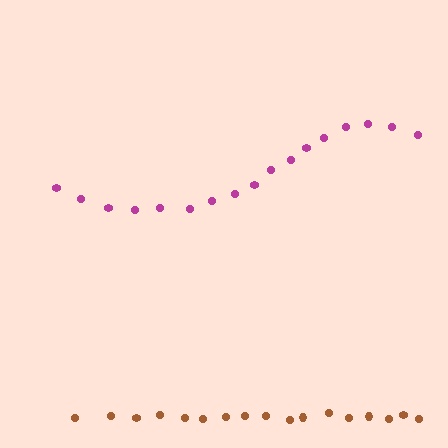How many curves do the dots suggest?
There are 2 distinct paths.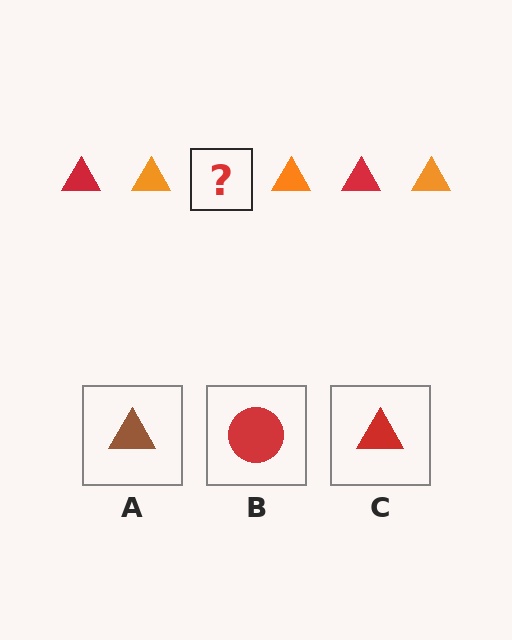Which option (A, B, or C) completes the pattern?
C.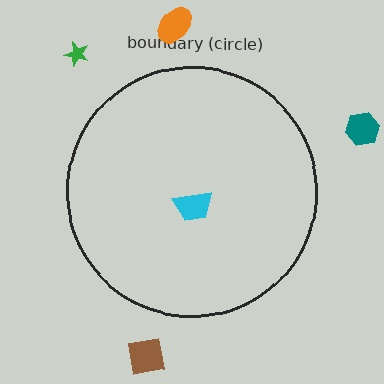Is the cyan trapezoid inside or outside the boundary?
Inside.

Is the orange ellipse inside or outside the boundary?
Outside.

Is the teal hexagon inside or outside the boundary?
Outside.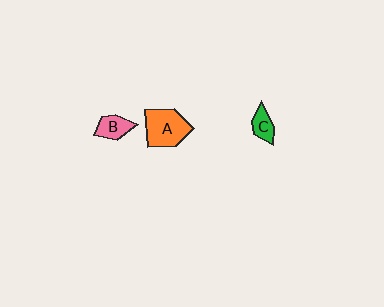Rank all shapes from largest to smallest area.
From largest to smallest: A (orange), B (pink), C (green).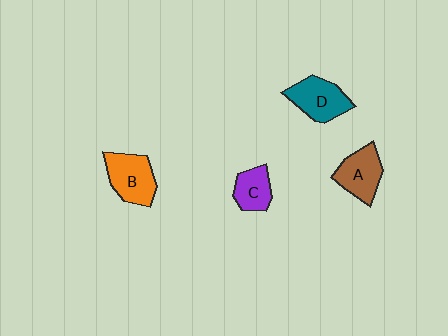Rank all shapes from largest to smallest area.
From largest to smallest: B (orange), D (teal), A (brown), C (purple).